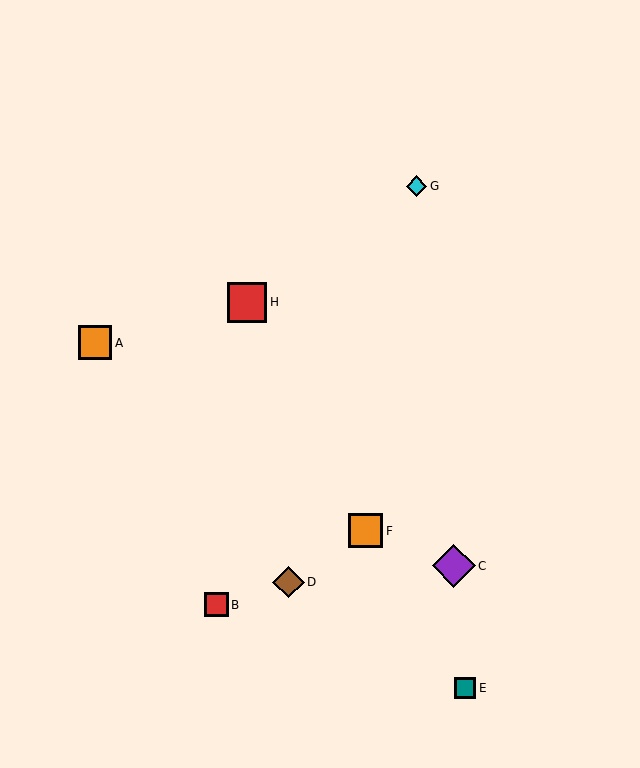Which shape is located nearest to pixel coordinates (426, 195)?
The cyan diamond (labeled G) at (417, 186) is nearest to that location.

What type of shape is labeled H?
Shape H is a red square.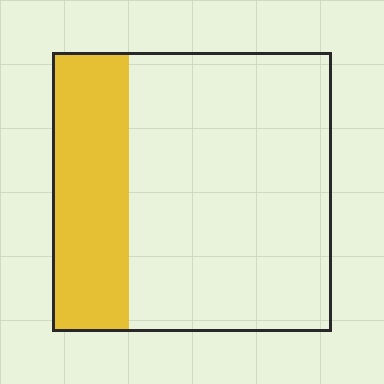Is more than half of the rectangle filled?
No.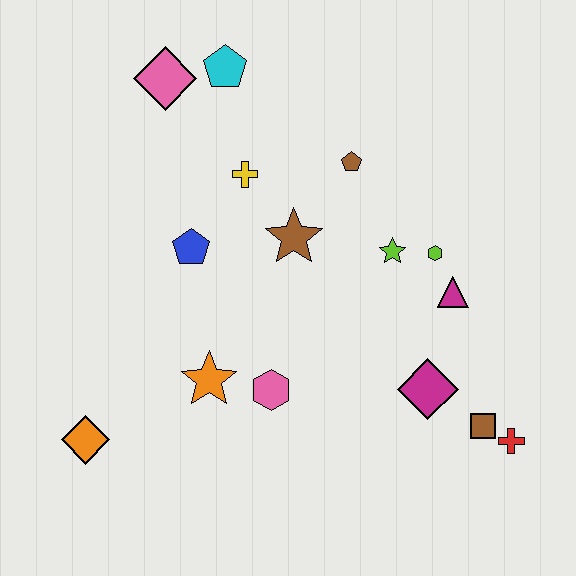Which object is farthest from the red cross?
The pink diamond is farthest from the red cross.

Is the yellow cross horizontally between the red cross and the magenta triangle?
No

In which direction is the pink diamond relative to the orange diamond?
The pink diamond is above the orange diamond.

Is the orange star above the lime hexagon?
No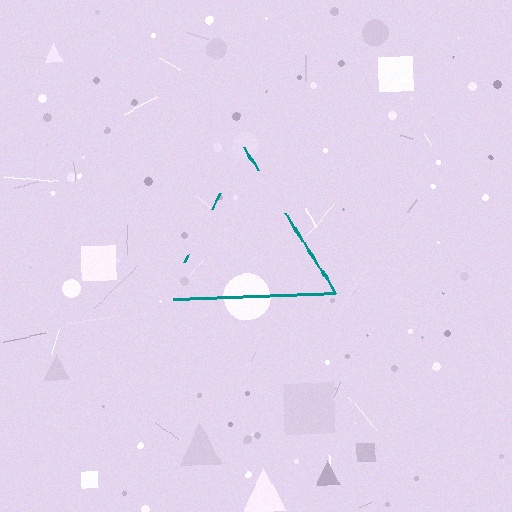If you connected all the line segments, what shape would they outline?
They would outline a triangle.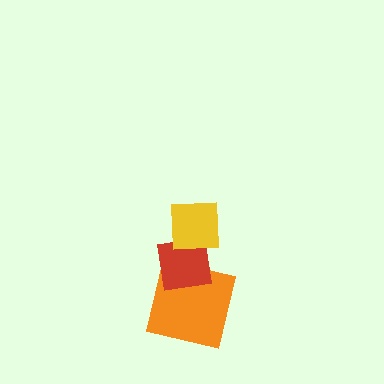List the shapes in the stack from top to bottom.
From top to bottom: the yellow square, the red square, the orange square.